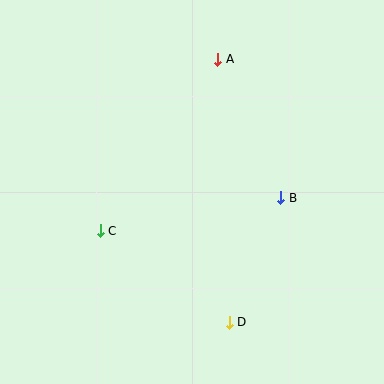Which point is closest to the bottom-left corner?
Point C is closest to the bottom-left corner.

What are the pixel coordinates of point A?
Point A is at (218, 59).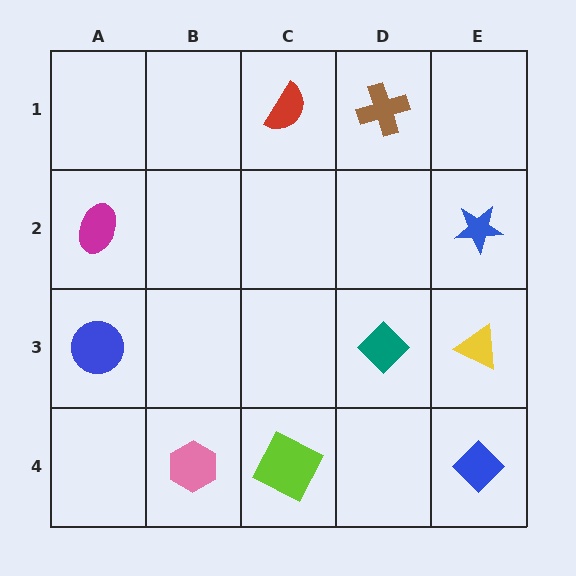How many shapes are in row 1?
2 shapes.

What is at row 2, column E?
A blue star.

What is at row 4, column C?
A lime square.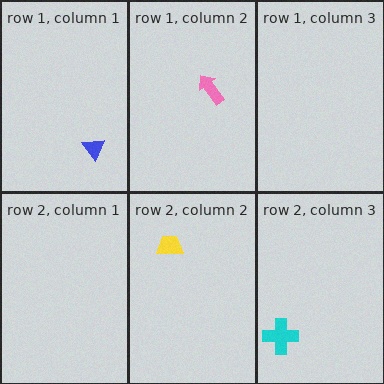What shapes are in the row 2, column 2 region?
The yellow trapezoid.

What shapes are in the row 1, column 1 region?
The blue triangle.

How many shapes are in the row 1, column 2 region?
1.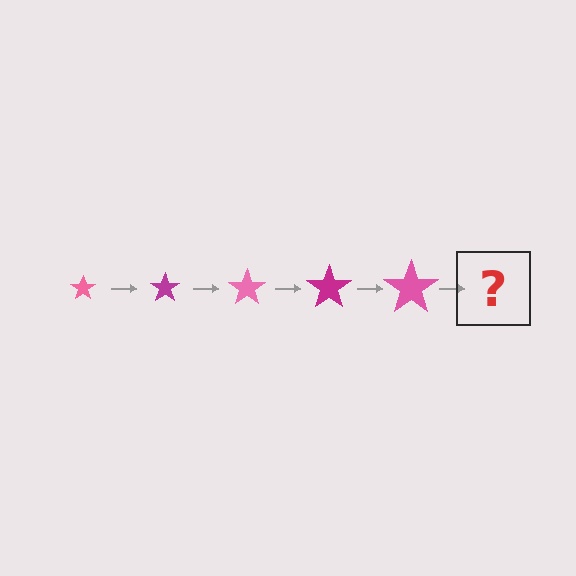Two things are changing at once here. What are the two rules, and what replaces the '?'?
The two rules are that the star grows larger each step and the color cycles through pink and magenta. The '?' should be a magenta star, larger than the previous one.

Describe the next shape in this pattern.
It should be a magenta star, larger than the previous one.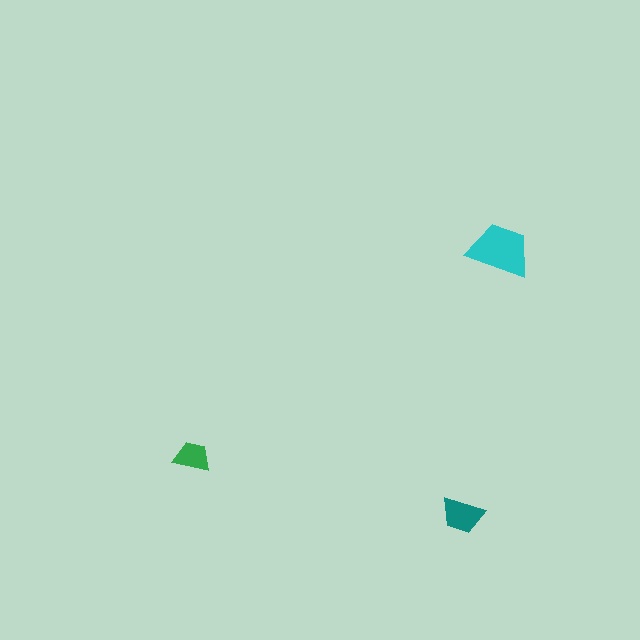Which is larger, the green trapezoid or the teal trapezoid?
The teal one.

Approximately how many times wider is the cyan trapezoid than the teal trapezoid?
About 1.5 times wider.